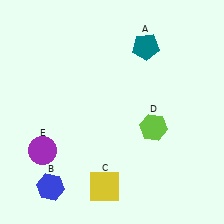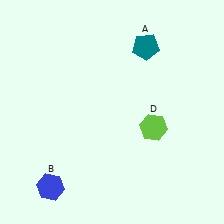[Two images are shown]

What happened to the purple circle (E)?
The purple circle (E) was removed in Image 2. It was in the bottom-left area of Image 1.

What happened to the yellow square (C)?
The yellow square (C) was removed in Image 2. It was in the bottom-left area of Image 1.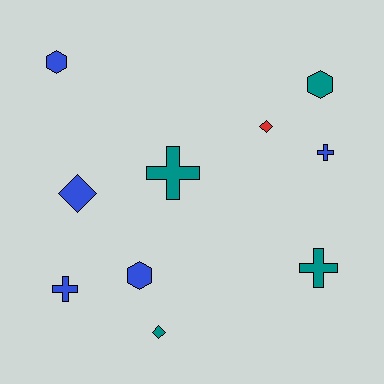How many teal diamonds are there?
There is 1 teal diamond.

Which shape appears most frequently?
Cross, with 4 objects.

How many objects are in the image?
There are 10 objects.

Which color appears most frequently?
Blue, with 5 objects.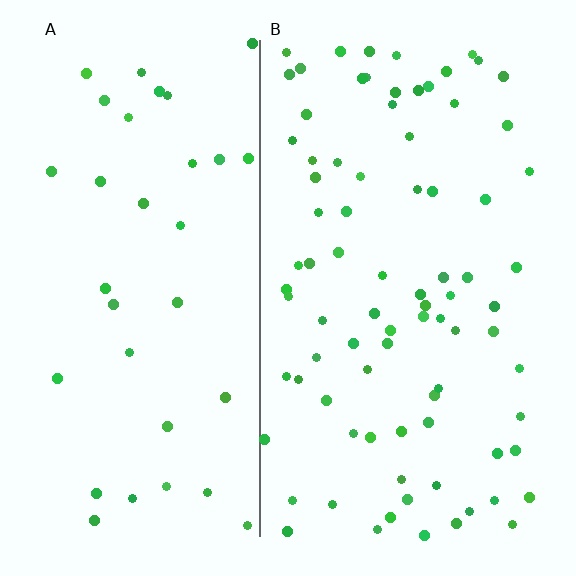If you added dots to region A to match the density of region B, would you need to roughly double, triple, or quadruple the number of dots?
Approximately double.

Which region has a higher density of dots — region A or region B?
B (the right).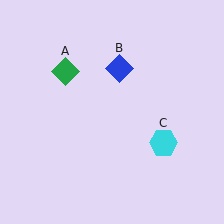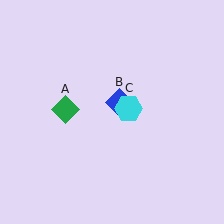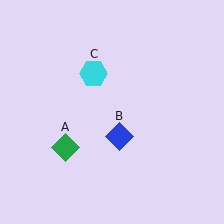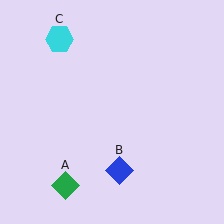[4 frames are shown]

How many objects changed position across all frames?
3 objects changed position: green diamond (object A), blue diamond (object B), cyan hexagon (object C).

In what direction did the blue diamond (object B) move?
The blue diamond (object B) moved down.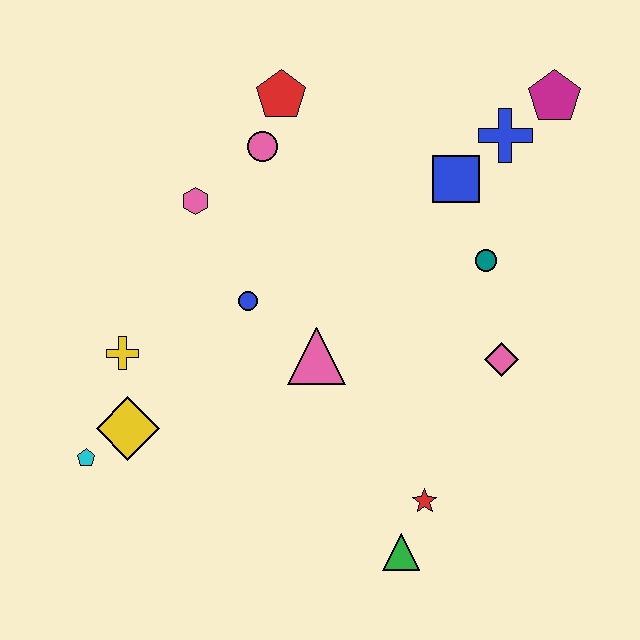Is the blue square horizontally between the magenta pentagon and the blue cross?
No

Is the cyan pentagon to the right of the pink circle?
No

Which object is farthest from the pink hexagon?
The green triangle is farthest from the pink hexagon.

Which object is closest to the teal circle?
The blue square is closest to the teal circle.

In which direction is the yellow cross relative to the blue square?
The yellow cross is to the left of the blue square.